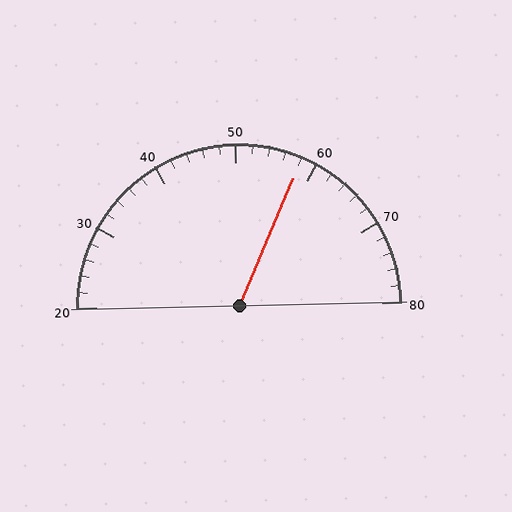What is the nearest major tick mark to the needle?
The nearest major tick mark is 60.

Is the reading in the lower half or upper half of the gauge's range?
The reading is in the upper half of the range (20 to 80).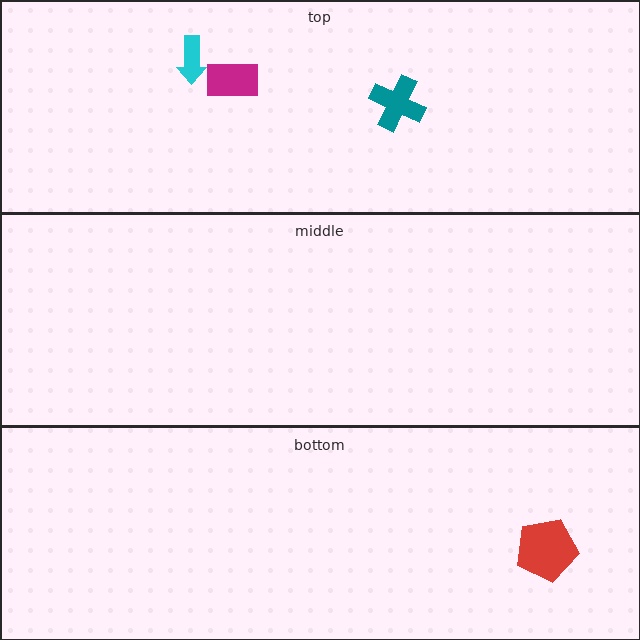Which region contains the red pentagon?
The bottom region.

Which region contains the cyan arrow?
The top region.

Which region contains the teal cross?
The top region.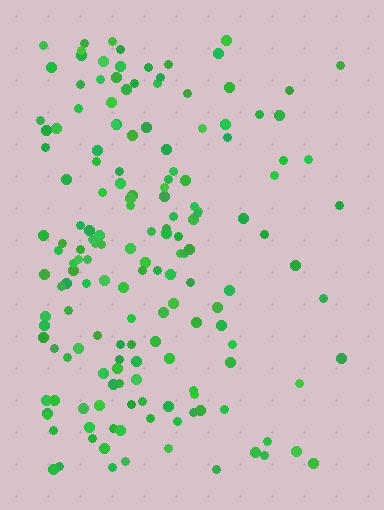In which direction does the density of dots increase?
From right to left, with the left side densest.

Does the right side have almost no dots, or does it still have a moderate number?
Still a moderate number, just noticeably fewer than the left.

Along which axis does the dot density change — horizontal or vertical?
Horizontal.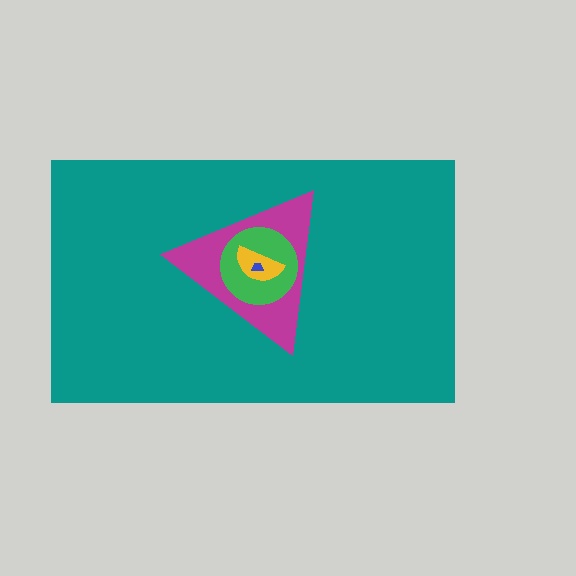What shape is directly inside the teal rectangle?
The magenta triangle.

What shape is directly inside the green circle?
The yellow semicircle.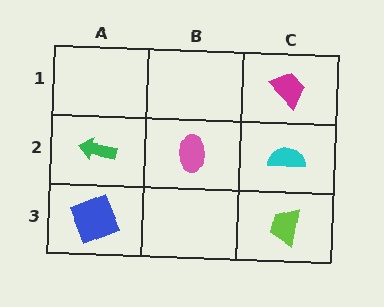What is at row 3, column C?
A lime trapezoid.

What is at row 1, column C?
A magenta trapezoid.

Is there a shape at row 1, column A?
No, that cell is empty.